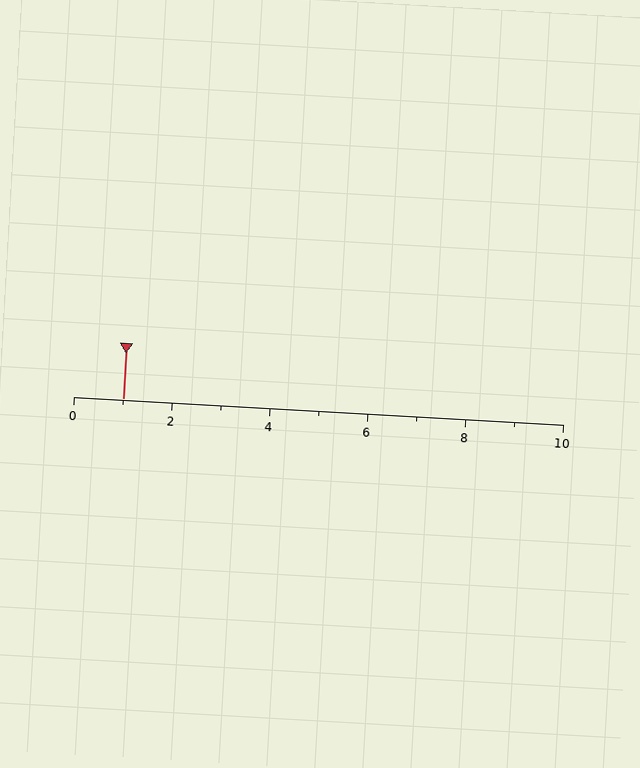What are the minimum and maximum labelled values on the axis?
The axis runs from 0 to 10.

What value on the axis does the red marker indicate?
The marker indicates approximately 1.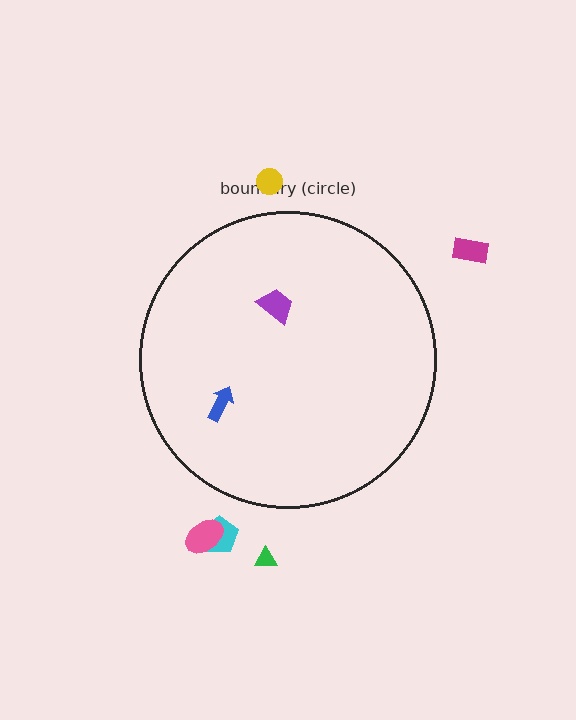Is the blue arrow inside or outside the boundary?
Inside.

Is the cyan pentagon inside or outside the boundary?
Outside.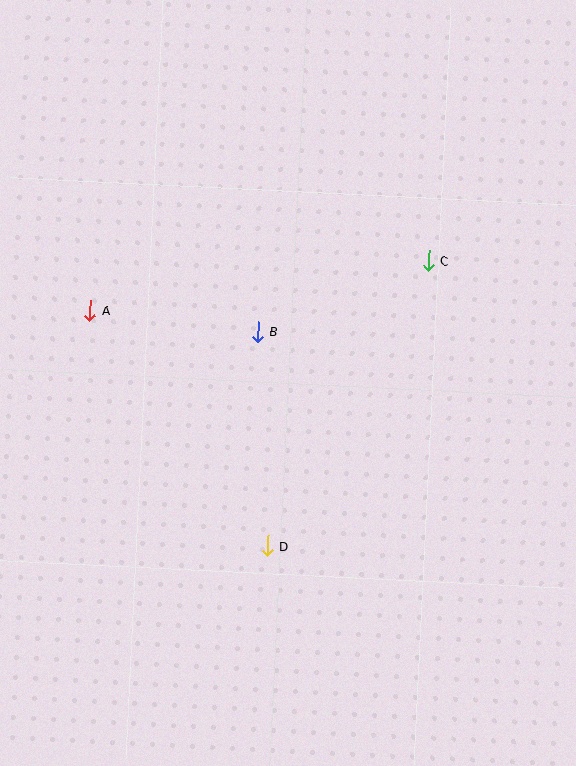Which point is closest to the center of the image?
Point B at (258, 332) is closest to the center.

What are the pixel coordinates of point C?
Point C is at (428, 261).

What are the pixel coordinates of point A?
Point A is at (90, 310).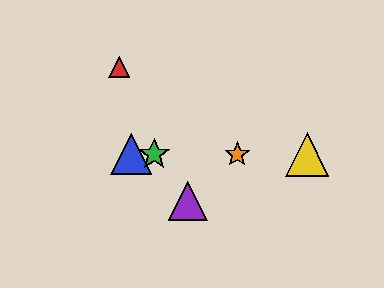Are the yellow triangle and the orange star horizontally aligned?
Yes, both are at y≈154.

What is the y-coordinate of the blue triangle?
The blue triangle is at y≈154.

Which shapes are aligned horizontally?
The blue triangle, the green star, the yellow triangle, the orange star are aligned horizontally.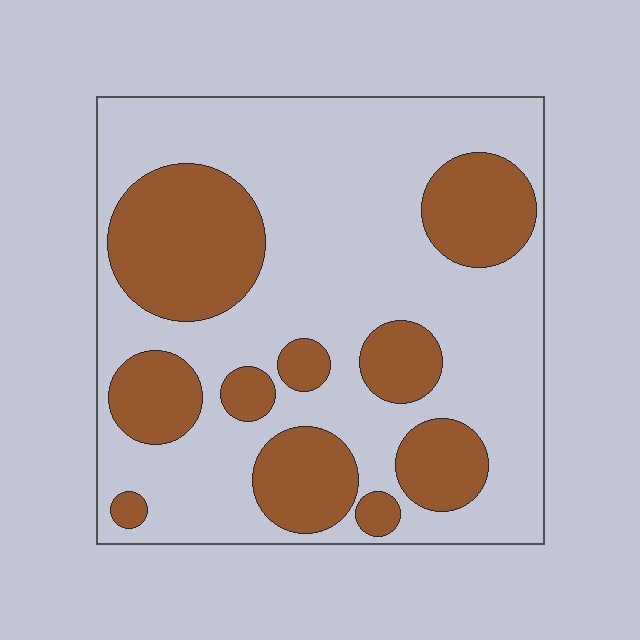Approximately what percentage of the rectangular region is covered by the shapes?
Approximately 35%.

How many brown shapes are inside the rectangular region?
10.